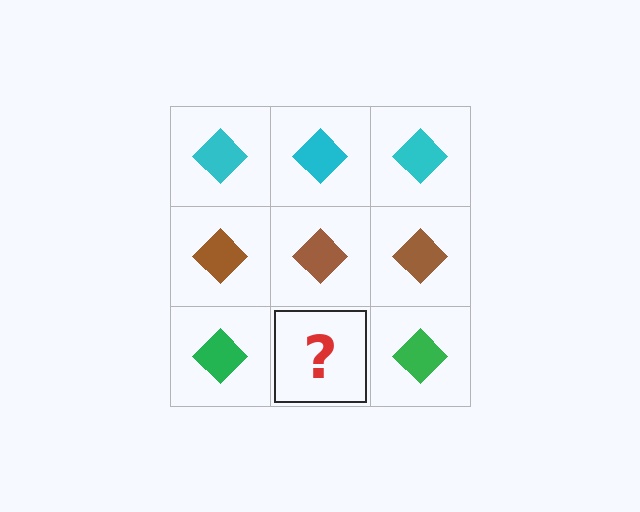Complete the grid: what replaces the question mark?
The question mark should be replaced with a green diamond.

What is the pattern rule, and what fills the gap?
The rule is that each row has a consistent color. The gap should be filled with a green diamond.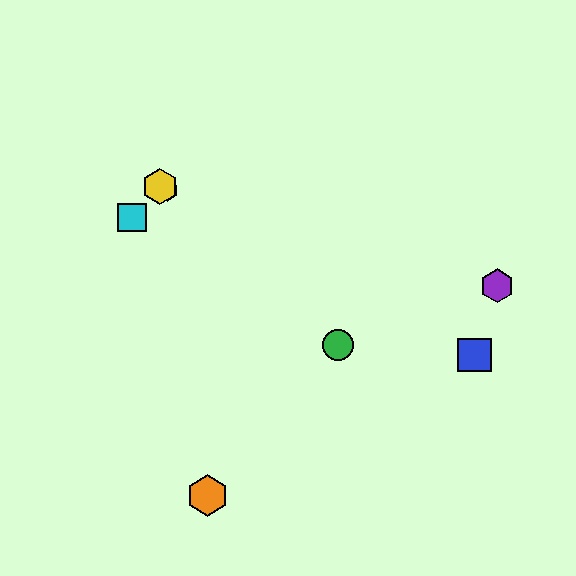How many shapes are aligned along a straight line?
3 shapes (the red hexagon, the blue square, the yellow hexagon) are aligned along a straight line.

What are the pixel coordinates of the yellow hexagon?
The yellow hexagon is at (160, 186).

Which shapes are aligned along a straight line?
The red hexagon, the blue square, the yellow hexagon are aligned along a straight line.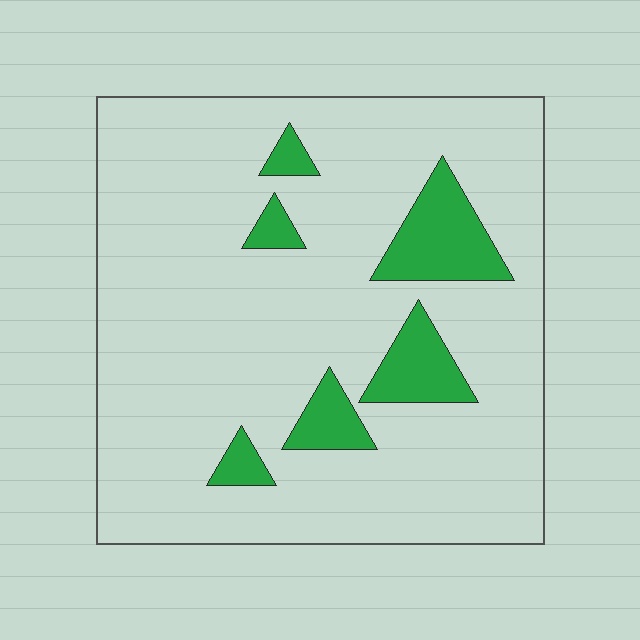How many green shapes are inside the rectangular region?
6.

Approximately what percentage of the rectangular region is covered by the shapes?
Approximately 15%.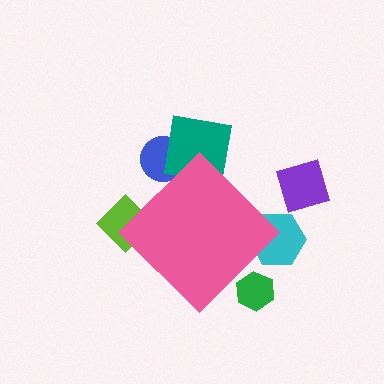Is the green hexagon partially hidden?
Yes, the green hexagon is partially hidden behind the pink diamond.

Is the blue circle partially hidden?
Yes, the blue circle is partially hidden behind the pink diamond.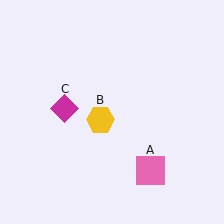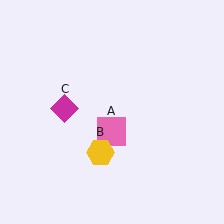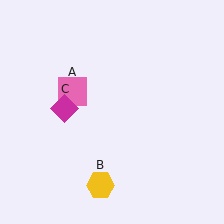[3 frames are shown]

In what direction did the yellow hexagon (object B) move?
The yellow hexagon (object B) moved down.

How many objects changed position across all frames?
2 objects changed position: pink square (object A), yellow hexagon (object B).